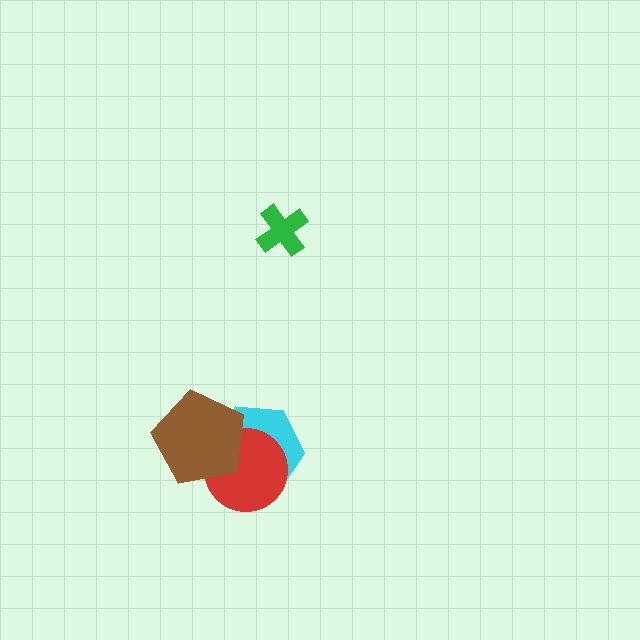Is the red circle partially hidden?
Yes, it is partially covered by another shape.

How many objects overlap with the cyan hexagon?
2 objects overlap with the cyan hexagon.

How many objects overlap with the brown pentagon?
2 objects overlap with the brown pentagon.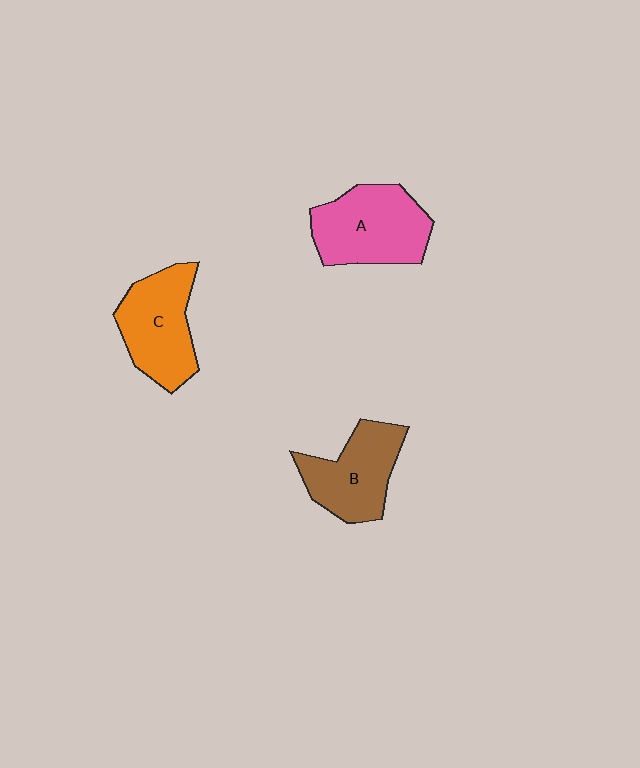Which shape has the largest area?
Shape A (pink).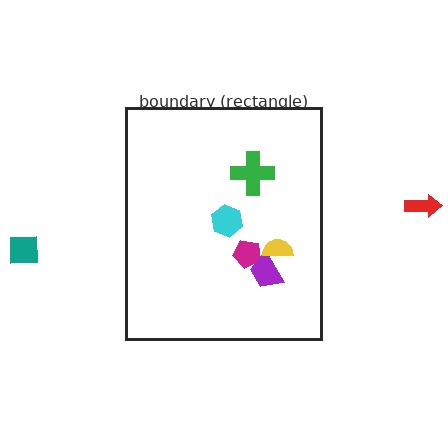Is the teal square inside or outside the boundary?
Outside.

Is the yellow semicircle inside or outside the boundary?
Inside.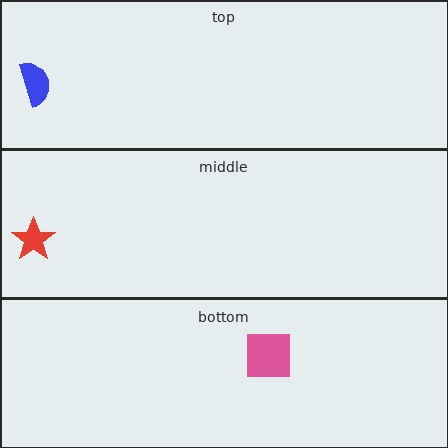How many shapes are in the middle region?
1.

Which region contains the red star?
The middle region.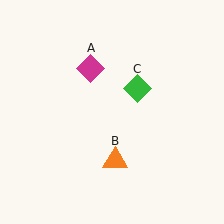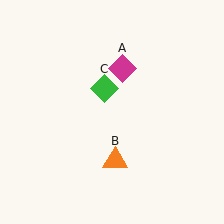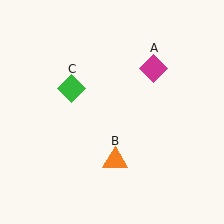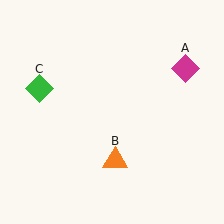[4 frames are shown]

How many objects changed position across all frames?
2 objects changed position: magenta diamond (object A), green diamond (object C).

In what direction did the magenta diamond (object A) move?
The magenta diamond (object A) moved right.